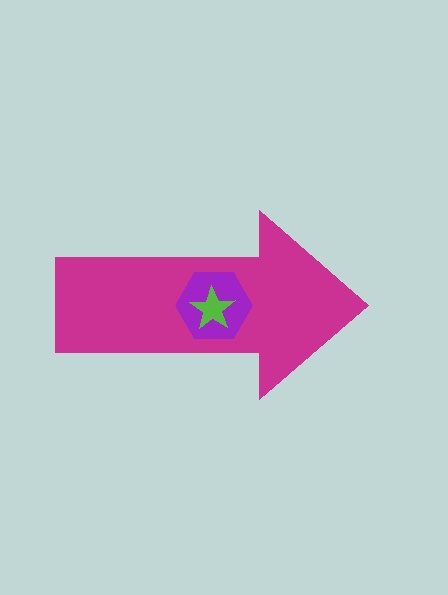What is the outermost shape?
The magenta arrow.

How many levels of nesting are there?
3.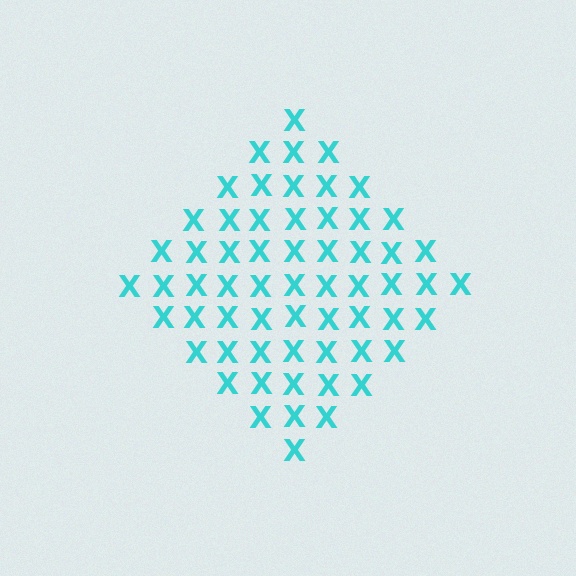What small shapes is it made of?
It is made of small letter X's.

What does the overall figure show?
The overall figure shows a diamond.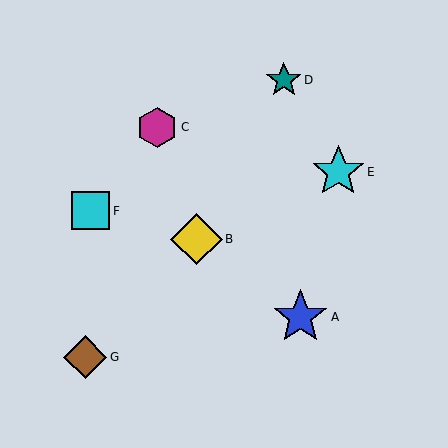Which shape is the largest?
The blue star (labeled A) is the largest.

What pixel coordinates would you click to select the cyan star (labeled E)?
Click at (338, 172) to select the cyan star E.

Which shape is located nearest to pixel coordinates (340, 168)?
The cyan star (labeled E) at (338, 172) is nearest to that location.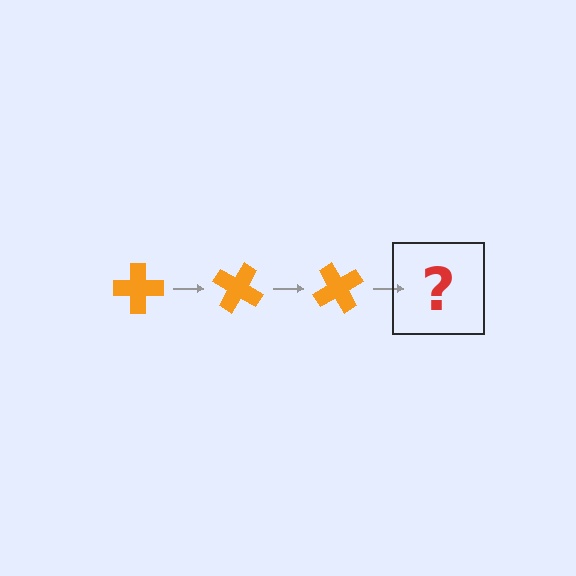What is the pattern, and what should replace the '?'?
The pattern is that the cross rotates 30 degrees each step. The '?' should be an orange cross rotated 90 degrees.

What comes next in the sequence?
The next element should be an orange cross rotated 90 degrees.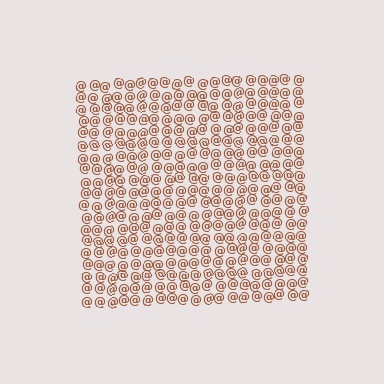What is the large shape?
The large shape is a square.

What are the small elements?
The small elements are at signs.